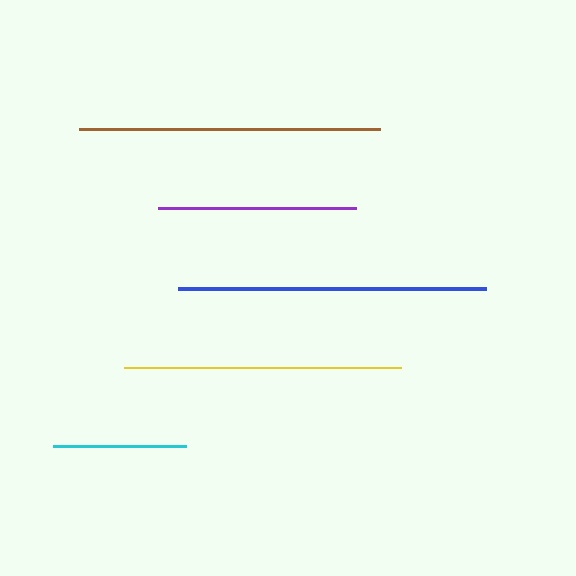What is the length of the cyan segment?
The cyan segment is approximately 134 pixels long.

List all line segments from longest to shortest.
From longest to shortest: blue, brown, yellow, purple, cyan.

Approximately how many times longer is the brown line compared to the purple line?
The brown line is approximately 1.5 times the length of the purple line.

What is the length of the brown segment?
The brown segment is approximately 301 pixels long.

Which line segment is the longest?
The blue line is the longest at approximately 309 pixels.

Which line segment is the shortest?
The cyan line is the shortest at approximately 134 pixels.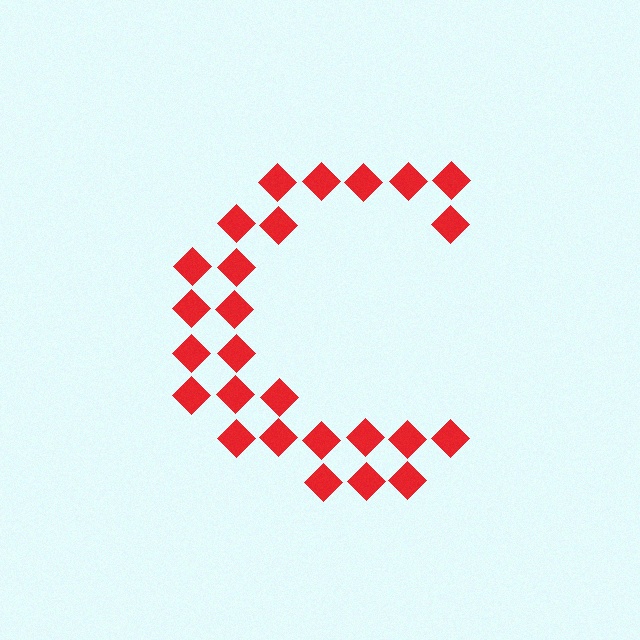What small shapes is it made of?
It is made of small diamonds.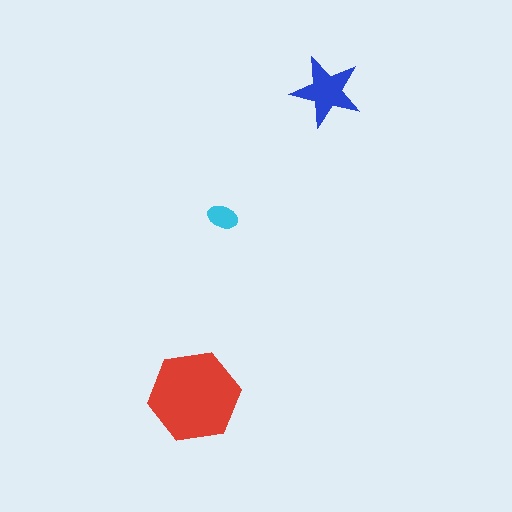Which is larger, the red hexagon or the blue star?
The red hexagon.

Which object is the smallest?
The cyan ellipse.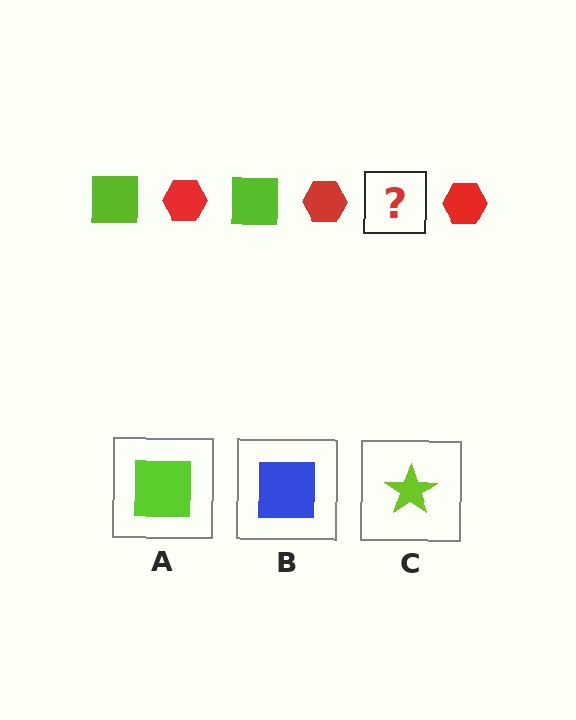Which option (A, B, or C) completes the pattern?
A.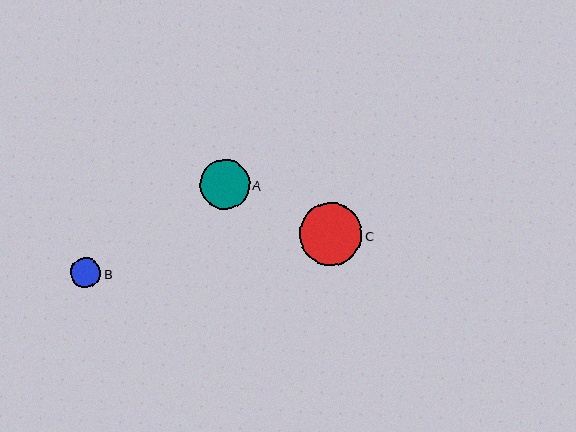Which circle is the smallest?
Circle B is the smallest with a size of approximately 30 pixels.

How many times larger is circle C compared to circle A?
Circle C is approximately 1.2 times the size of circle A.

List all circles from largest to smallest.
From largest to smallest: C, A, B.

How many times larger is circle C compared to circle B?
Circle C is approximately 2.1 times the size of circle B.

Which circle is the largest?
Circle C is the largest with a size of approximately 62 pixels.